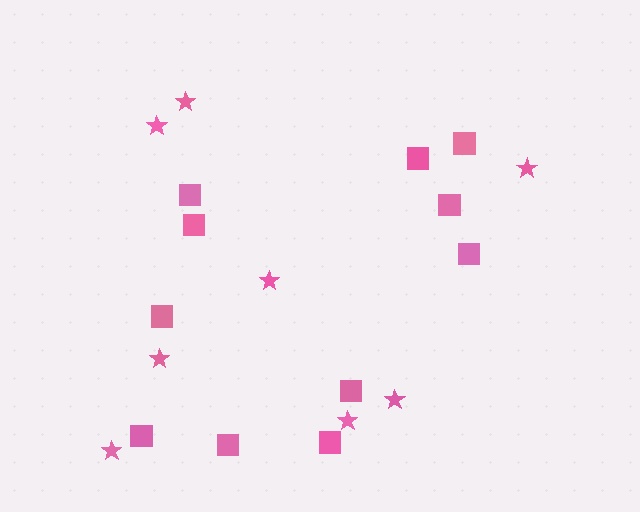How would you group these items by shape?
There are 2 groups: one group of stars (8) and one group of squares (11).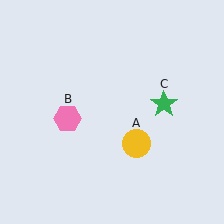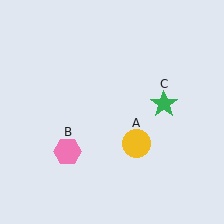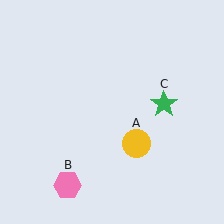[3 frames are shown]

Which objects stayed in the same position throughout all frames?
Yellow circle (object A) and green star (object C) remained stationary.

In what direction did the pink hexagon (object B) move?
The pink hexagon (object B) moved down.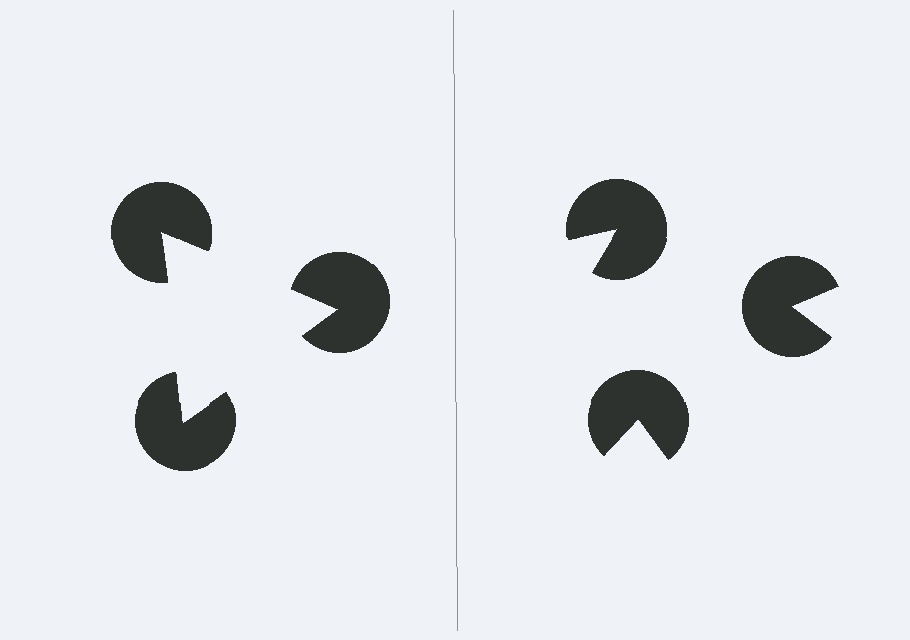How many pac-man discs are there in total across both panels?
6 — 3 on each side.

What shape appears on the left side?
An illusory triangle.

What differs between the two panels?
The pac-man discs are positioned identically on both sides; only the wedge orientations differ. On the left they align to a triangle; on the right they are misaligned.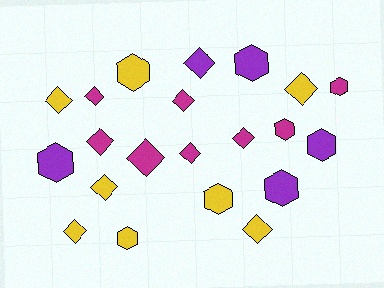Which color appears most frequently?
Magenta, with 8 objects.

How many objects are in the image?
There are 21 objects.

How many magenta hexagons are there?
There are 2 magenta hexagons.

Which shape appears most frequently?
Diamond, with 12 objects.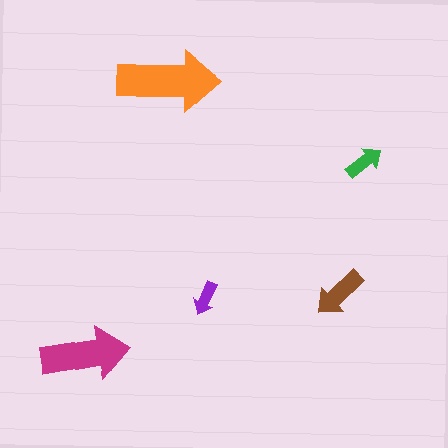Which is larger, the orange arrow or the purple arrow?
The orange one.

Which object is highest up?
The orange arrow is topmost.